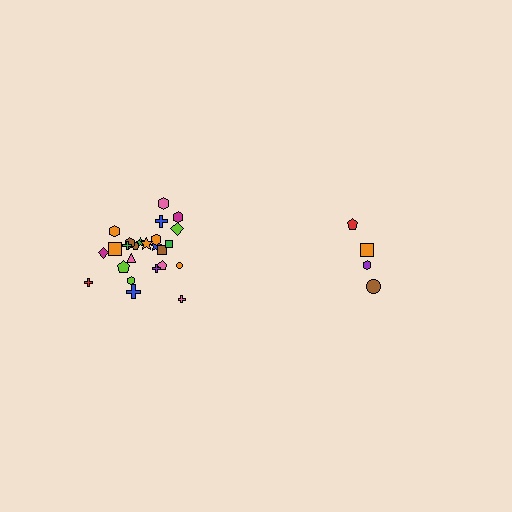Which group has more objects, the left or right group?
The left group.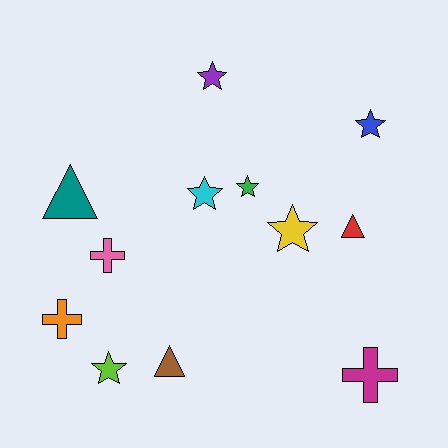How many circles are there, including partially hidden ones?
There are no circles.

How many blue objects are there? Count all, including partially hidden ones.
There is 1 blue object.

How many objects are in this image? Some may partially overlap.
There are 12 objects.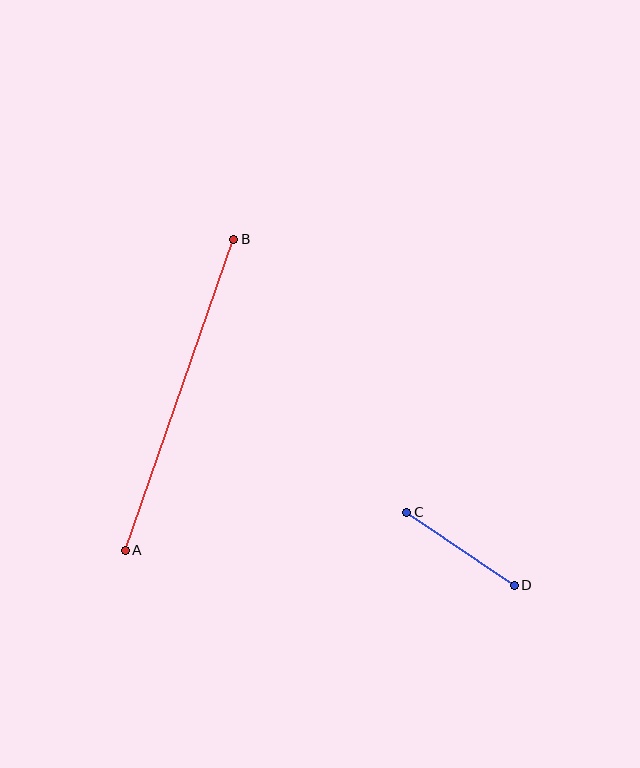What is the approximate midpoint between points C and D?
The midpoint is at approximately (460, 549) pixels.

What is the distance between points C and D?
The distance is approximately 130 pixels.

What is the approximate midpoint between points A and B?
The midpoint is at approximately (179, 395) pixels.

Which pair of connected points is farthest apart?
Points A and B are farthest apart.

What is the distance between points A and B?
The distance is approximately 329 pixels.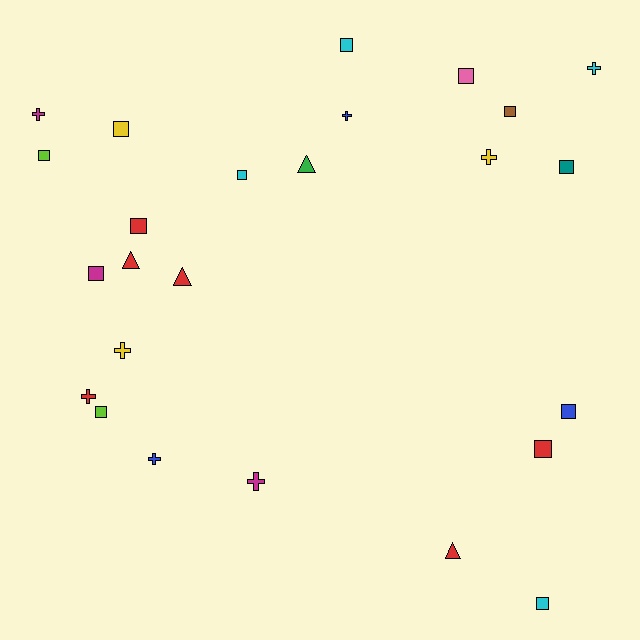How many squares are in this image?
There are 13 squares.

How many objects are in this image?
There are 25 objects.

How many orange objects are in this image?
There are no orange objects.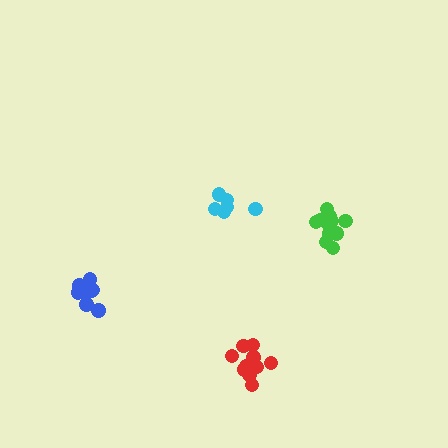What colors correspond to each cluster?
The clusters are colored: blue, red, green, cyan.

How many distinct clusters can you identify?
There are 4 distinct clusters.